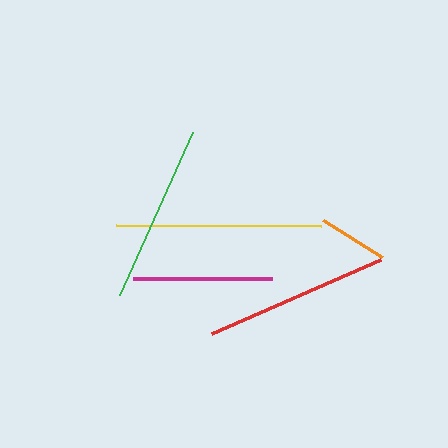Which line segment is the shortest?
The orange line is the shortest at approximately 70 pixels.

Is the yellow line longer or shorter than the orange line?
The yellow line is longer than the orange line.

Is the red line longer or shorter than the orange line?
The red line is longer than the orange line.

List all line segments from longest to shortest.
From longest to shortest: yellow, red, green, magenta, orange.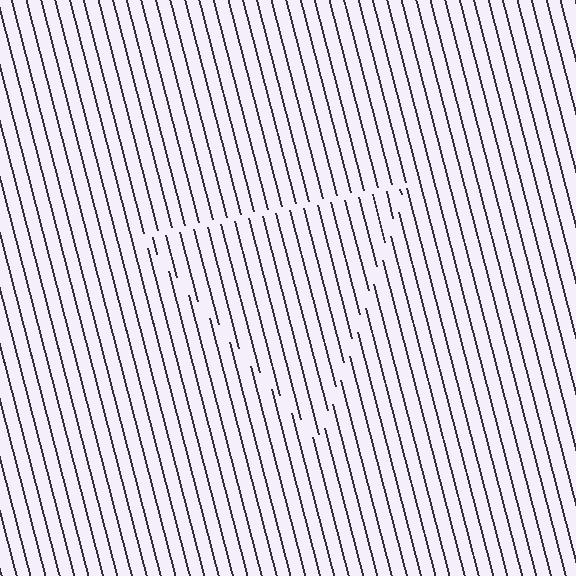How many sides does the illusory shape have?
3 sides — the line-ends trace a triangle.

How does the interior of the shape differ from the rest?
The interior of the shape contains the same grating, shifted by half a period — the contour is defined by the phase discontinuity where line-ends from the inner and outer gratings abut.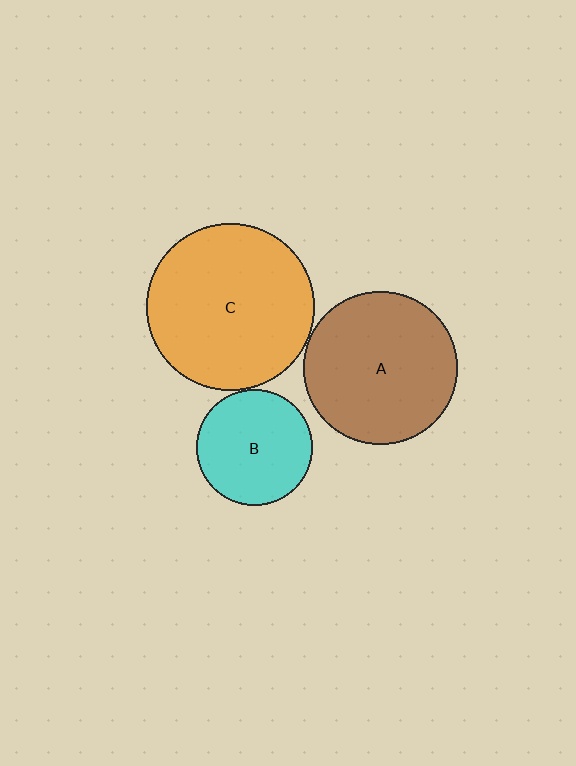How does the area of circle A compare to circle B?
Approximately 1.7 times.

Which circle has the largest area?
Circle C (orange).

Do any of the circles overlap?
No, none of the circles overlap.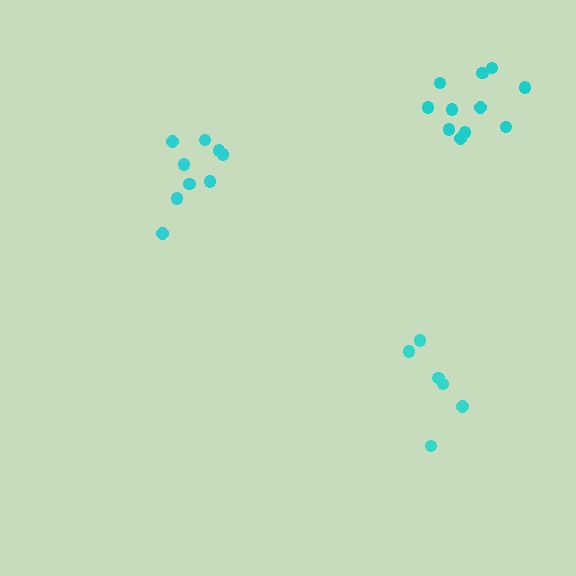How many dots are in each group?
Group 1: 6 dots, Group 2: 11 dots, Group 3: 9 dots (26 total).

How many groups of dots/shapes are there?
There are 3 groups.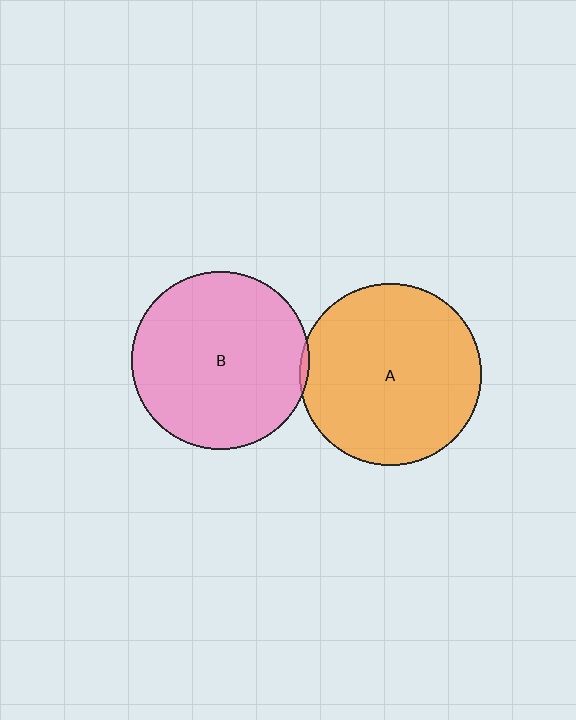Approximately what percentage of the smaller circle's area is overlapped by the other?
Approximately 5%.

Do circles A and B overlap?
Yes.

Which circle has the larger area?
Circle A (orange).